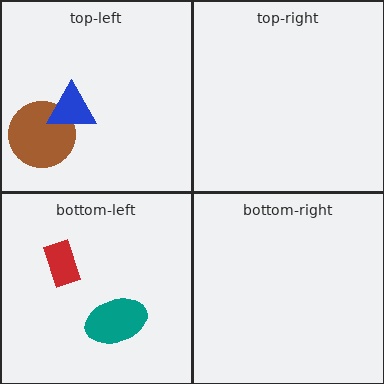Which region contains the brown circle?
The top-left region.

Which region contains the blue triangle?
The top-left region.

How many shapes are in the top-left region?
2.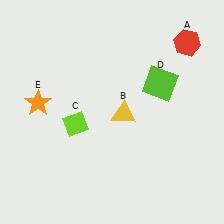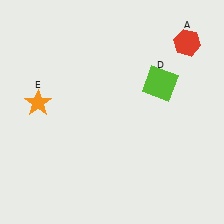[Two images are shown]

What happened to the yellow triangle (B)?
The yellow triangle (B) was removed in Image 2. It was in the bottom-right area of Image 1.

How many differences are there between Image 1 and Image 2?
There are 2 differences between the two images.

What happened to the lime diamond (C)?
The lime diamond (C) was removed in Image 2. It was in the bottom-left area of Image 1.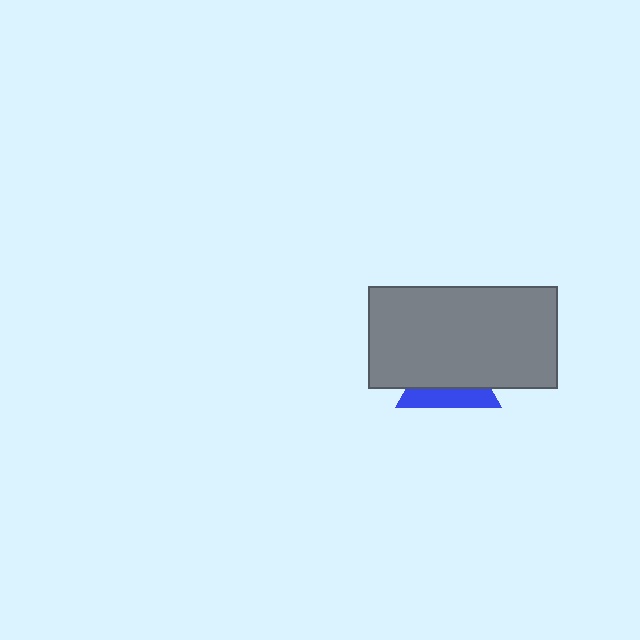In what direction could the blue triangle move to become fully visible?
The blue triangle could move down. That would shift it out from behind the gray rectangle entirely.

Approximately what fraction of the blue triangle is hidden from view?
Roughly 65% of the blue triangle is hidden behind the gray rectangle.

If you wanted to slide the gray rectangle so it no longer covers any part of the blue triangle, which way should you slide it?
Slide it up — that is the most direct way to separate the two shapes.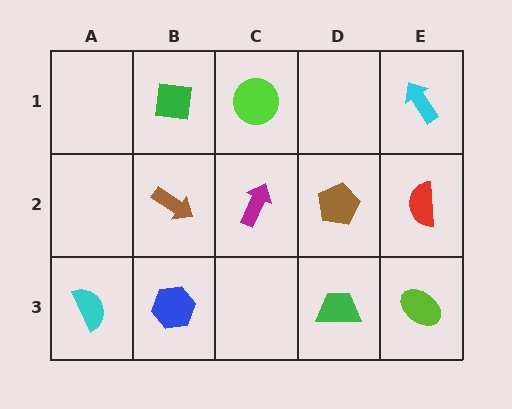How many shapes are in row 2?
4 shapes.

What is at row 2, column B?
A brown arrow.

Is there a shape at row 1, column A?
No, that cell is empty.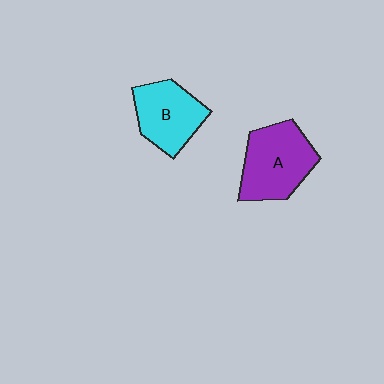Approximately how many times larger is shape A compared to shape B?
Approximately 1.2 times.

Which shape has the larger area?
Shape A (purple).